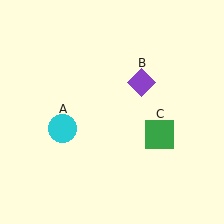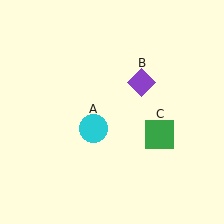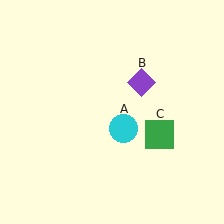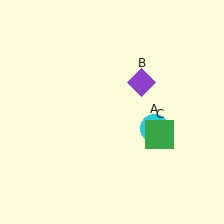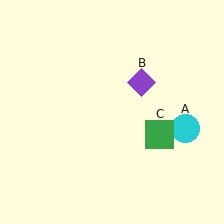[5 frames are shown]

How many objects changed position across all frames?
1 object changed position: cyan circle (object A).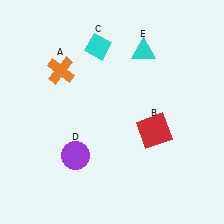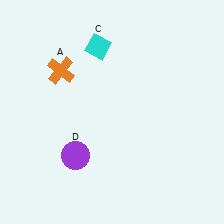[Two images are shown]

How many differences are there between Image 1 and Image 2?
There are 2 differences between the two images.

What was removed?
The cyan triangle (E), the red square (B) were removed in Image 2.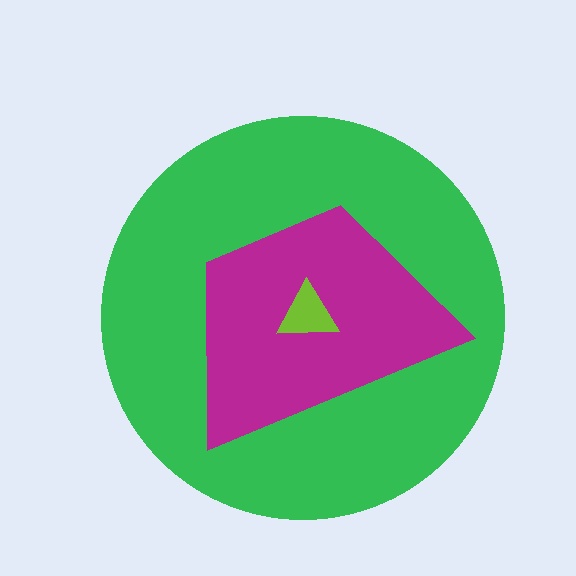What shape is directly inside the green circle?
The magenta trapezoid.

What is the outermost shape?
The green circle.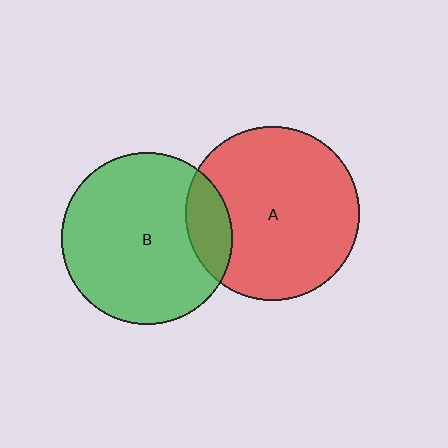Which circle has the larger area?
Circle A (red).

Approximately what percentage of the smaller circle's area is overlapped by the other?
Approximately 15%.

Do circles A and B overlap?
Yes.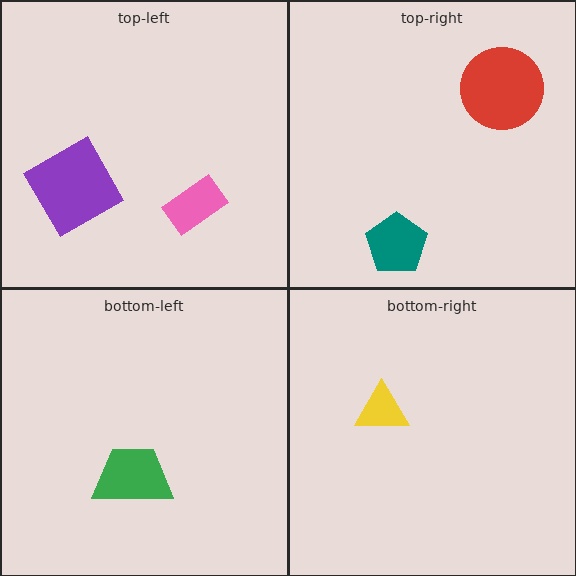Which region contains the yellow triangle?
The bottom-right region.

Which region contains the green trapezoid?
The bottom-left region.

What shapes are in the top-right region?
The teal pentagon, the red circle.